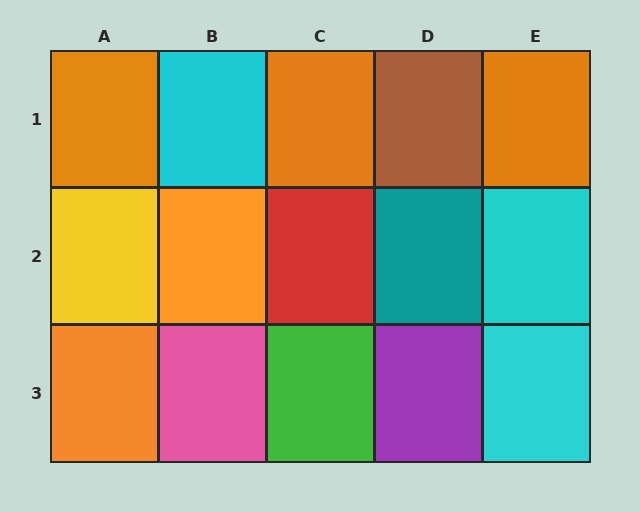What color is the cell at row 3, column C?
Green.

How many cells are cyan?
3 cells are cyan.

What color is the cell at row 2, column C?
Red.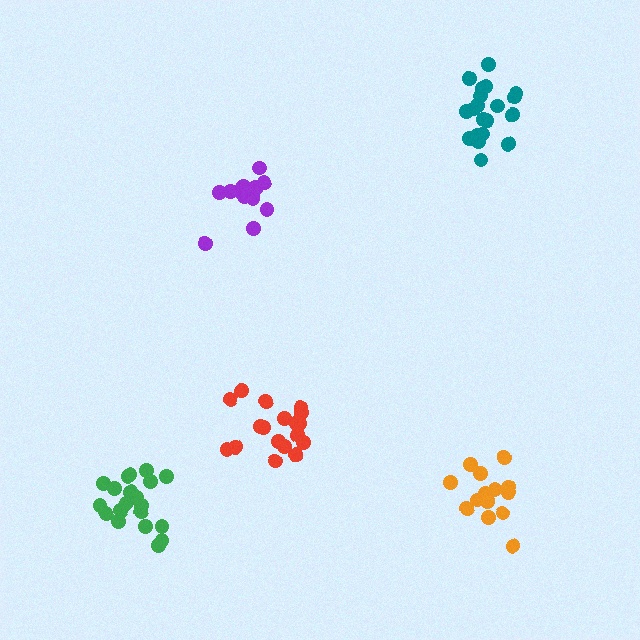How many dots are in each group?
Group 1: 15 dots, Group 2: 20 dots, Group 3: 15 dots, Group 4: 18 dots, Group 5: 20 dots (88 total).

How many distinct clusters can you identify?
There are 5 distinct clusters.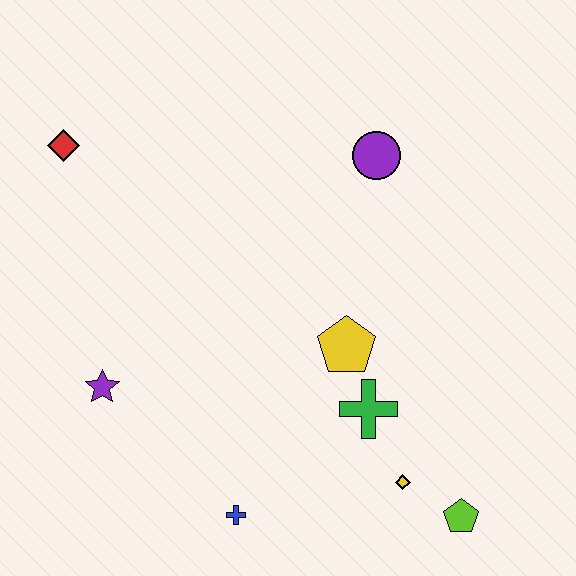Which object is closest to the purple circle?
The yellow pentagon is closest to the purple circle.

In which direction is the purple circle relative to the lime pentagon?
The purple circle is above the lime pentagon.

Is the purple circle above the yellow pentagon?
Yes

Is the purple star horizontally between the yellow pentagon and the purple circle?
No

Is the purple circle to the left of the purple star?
No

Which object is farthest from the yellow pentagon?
The red diamond is farthest from the yellow pentagon.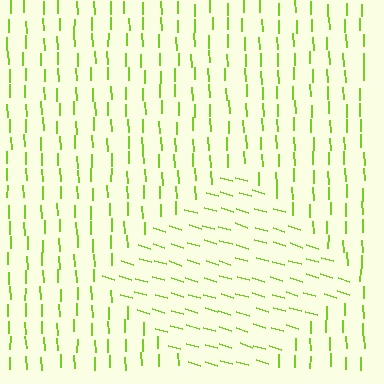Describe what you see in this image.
The image is filled with small lime line segments. A diamond region in the image has lines oriented differently from the surrounding lines, creating a visible texture boundary.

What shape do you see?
I see a diamond.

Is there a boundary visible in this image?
Yes, there is a texture boundary formed by a change in line orientation.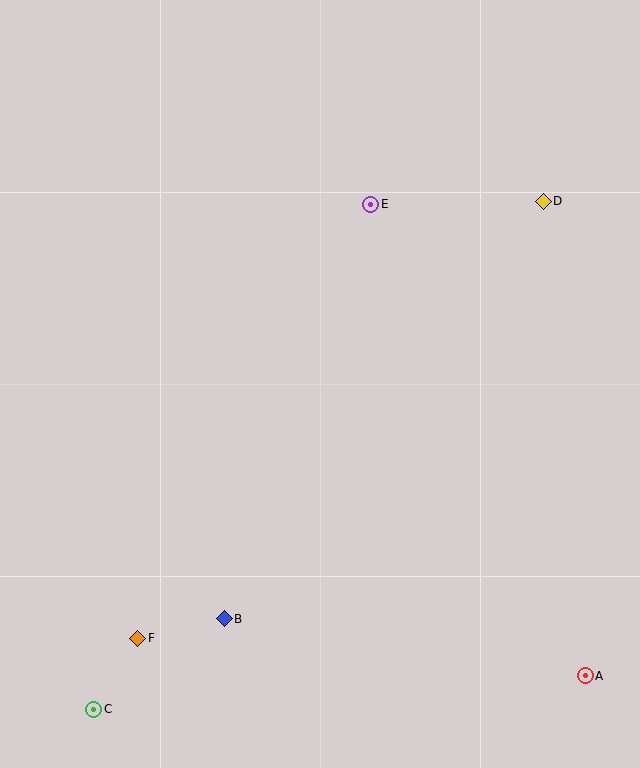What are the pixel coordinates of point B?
Point B is at (224, 619).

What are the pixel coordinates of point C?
Point C is at (94, 709).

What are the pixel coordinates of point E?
Point E is at (371, 204).